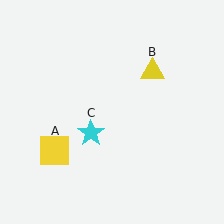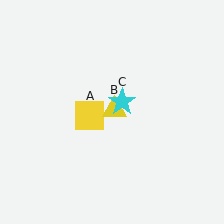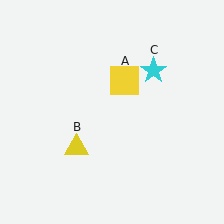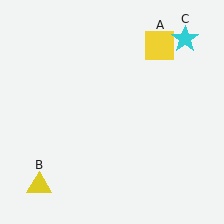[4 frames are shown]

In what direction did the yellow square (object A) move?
The yellow square (object A) moved up and to the right.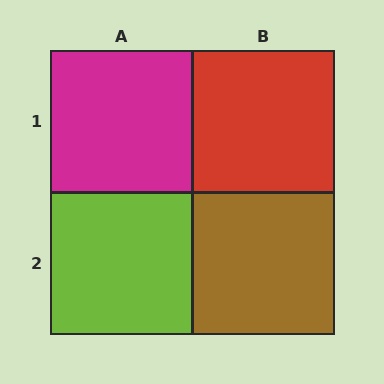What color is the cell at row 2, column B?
Brown.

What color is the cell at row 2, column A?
Lime.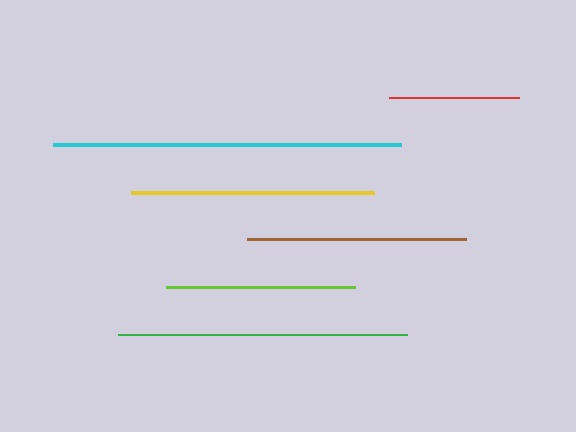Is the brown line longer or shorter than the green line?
The green line is longer than the brown line.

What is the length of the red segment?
The red segment is approximately 130 pixels long.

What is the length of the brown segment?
The brown segment is approximately 220 pixels long.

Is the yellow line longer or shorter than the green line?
The green line is longer than the yellow line.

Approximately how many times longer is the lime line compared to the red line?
The lime line is approximately 1.5 times the length of the red line.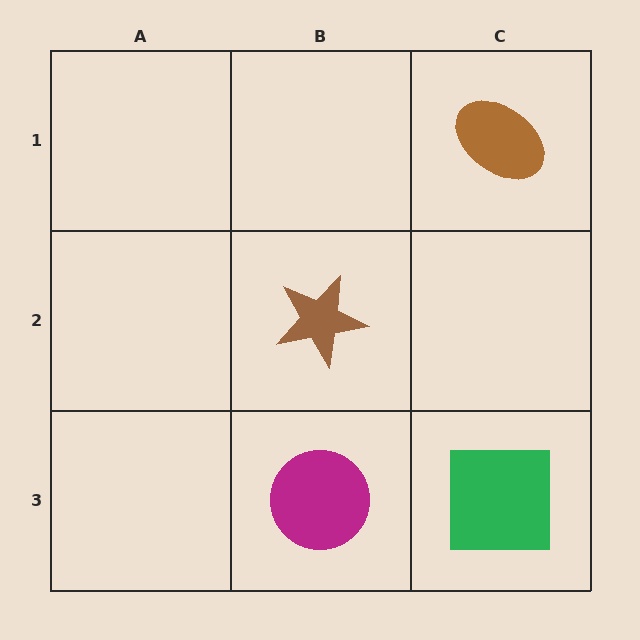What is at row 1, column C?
A brown ellipse.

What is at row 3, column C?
A green square.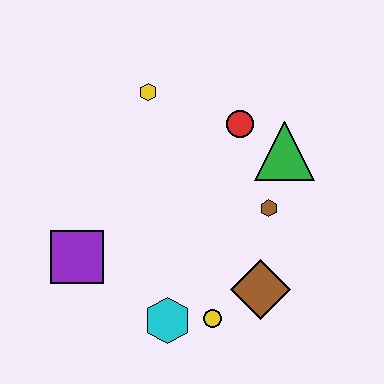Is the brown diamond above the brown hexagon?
No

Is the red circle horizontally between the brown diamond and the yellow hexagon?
Yes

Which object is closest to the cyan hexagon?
The yellow circle is closest to the cyan hexagon.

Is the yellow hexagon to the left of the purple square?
No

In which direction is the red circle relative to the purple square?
The red circle is to the right of the purple square.